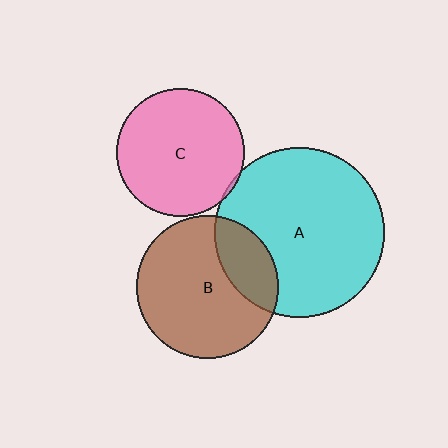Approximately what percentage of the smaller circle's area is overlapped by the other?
Approximately 25%.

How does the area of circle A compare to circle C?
Approximately 1.8 times.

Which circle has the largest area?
Circle A (cyan).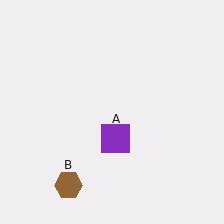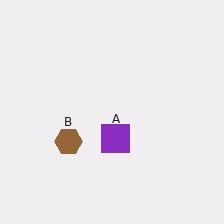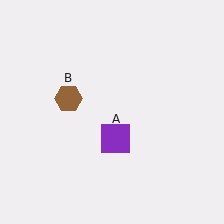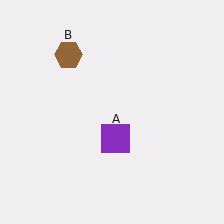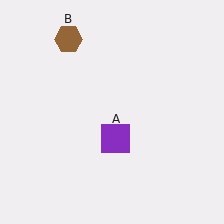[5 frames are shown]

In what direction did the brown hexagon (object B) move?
The brown hexagon (object B) moved up.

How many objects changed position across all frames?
1 object changed position: brown hexagon (object B).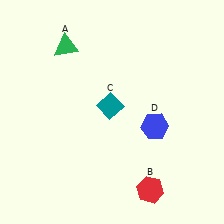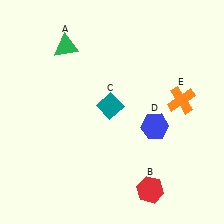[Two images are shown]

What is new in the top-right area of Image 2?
An orange cross (E) was added in the top-right area of Image 2.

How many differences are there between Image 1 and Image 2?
There is 1 difference between the two images.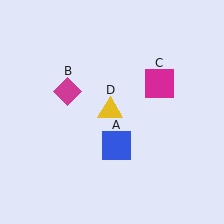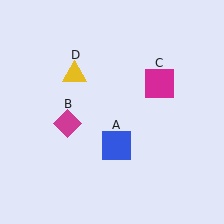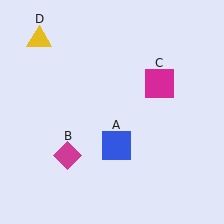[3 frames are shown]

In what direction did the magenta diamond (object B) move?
The magenta diamond (object B) moved down.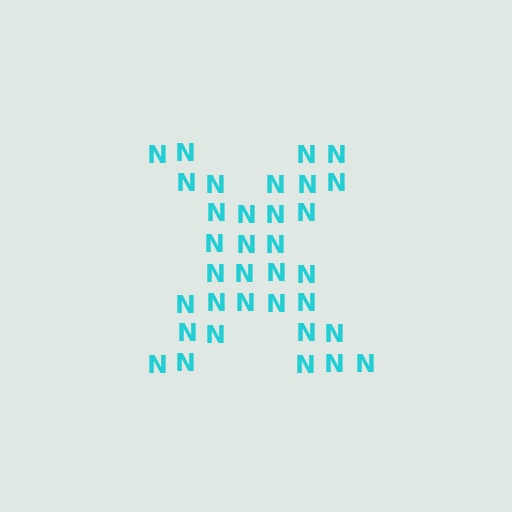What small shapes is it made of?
It is made of small letter N's.